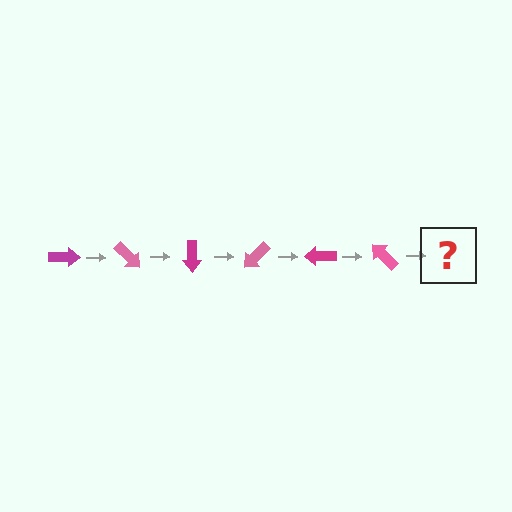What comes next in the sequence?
The next element should be a magenta arrow, rotated 270 degrees from the start.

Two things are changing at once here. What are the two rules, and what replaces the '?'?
The two rules are that it rotates 45 degrees each step and the color cycles through magenta and pink. The '?' should be a magenta arrow, rotated 270 degrees from the start.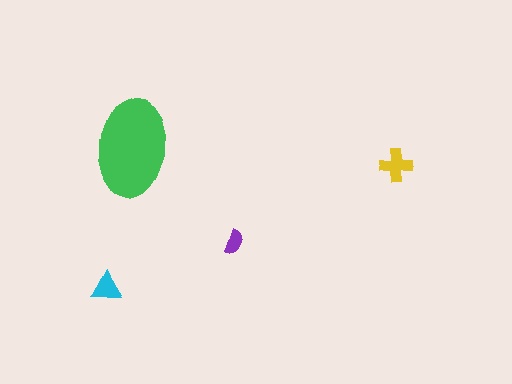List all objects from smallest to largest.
The purple semicircle, the cyan triangle, the yellow cross, the green ellipse.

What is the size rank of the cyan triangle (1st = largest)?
3rd.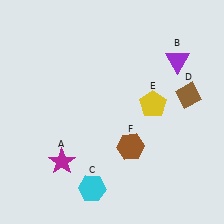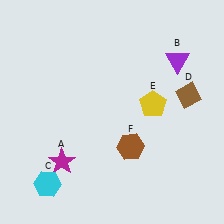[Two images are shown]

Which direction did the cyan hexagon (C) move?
The cyan hexagon (C) moved left.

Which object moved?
The cyan hexagon (C) moved left.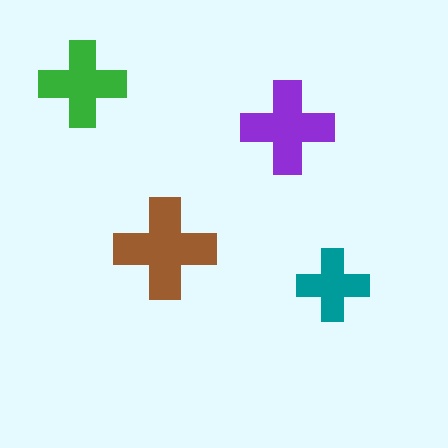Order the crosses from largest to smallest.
the brown one, the purple one, the green one, the teal one.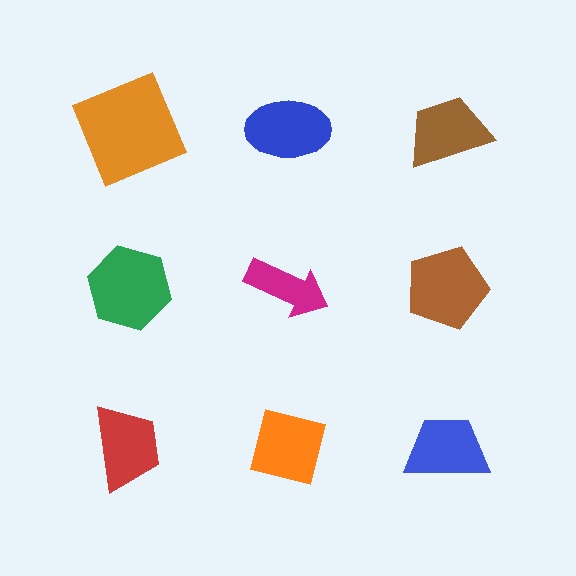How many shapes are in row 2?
3 shapes.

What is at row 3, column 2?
An orange square.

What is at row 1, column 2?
A blue ellipse.